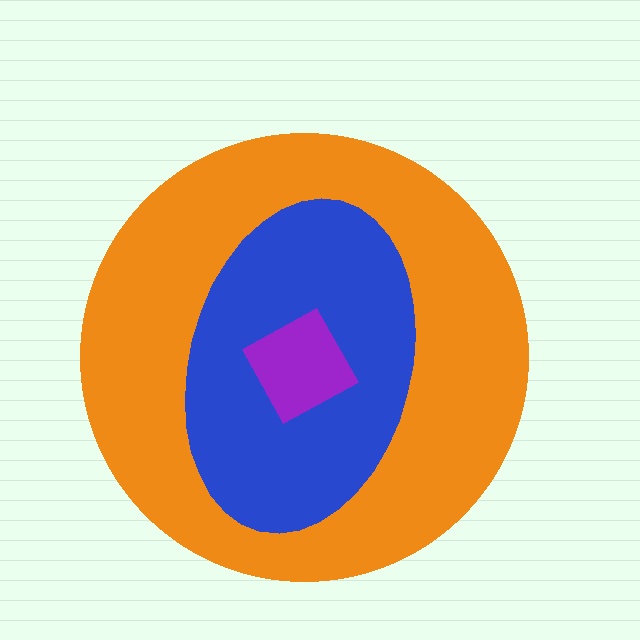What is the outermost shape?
The orange circle.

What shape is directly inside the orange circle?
The blue ellipse.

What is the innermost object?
The purple square.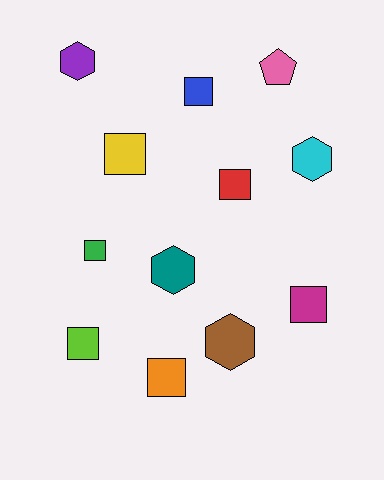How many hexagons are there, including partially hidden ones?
There are 4 hexagons.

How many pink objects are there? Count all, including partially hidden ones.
There is 1 pink object.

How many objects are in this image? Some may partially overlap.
There are 12 objects.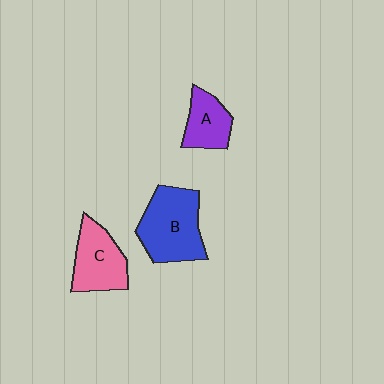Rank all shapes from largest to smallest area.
From largest to smallest: B (blue), C (pink), A (purple).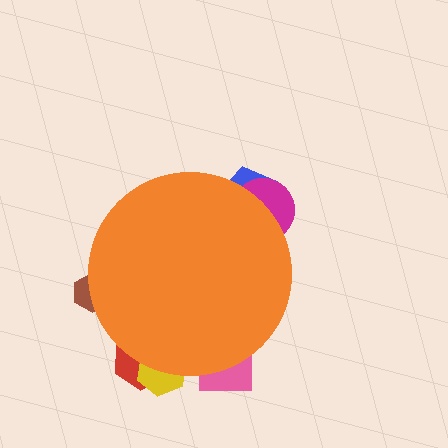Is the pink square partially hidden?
Yes, the pink square is partially hidden behind the orange circle.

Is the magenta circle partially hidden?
Yes, the magenta circle is partially hidden behind the orange circle.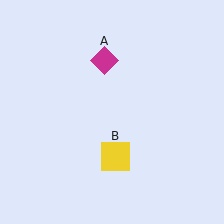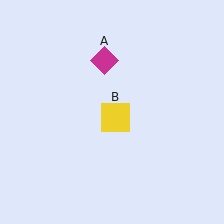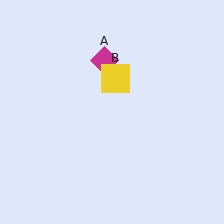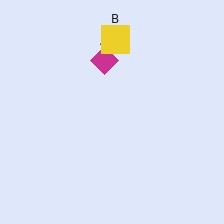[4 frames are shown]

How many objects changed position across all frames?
1 object changed position: yellow square (object B).